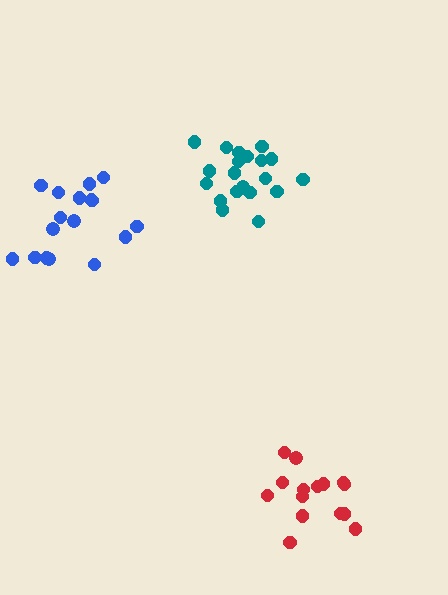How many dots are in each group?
Group 1: 20 dots, Group 2: 17 dots, Group 3: 15 dots (52 total).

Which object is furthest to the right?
The red cluster is rightmost.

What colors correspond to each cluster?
The clusters are colored: teal, blue, red.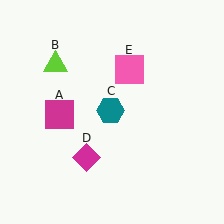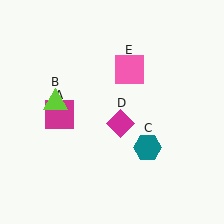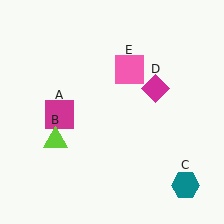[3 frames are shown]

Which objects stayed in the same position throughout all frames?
Magenta square (object A) and pink square (object E) remained stationary.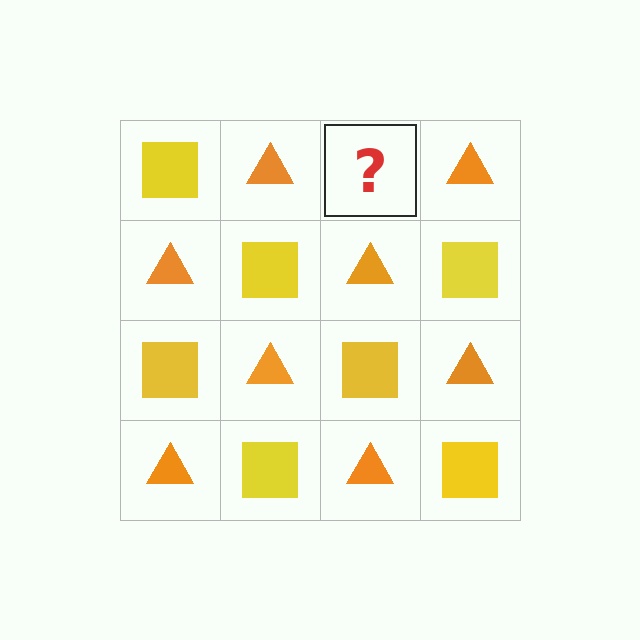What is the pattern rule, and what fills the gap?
The rule is that it alternates yellow square and orange triangle in a checkerboard pattern. The gap should be filled with a yellow square.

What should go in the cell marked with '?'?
The missing cell should contain a yellow square.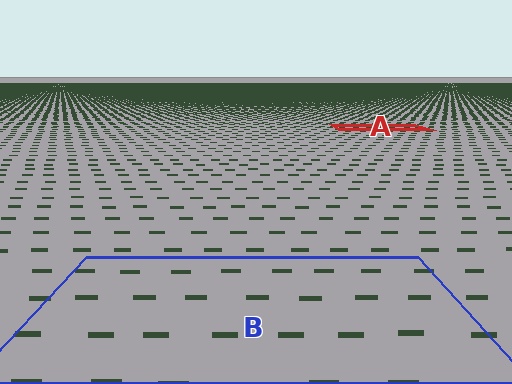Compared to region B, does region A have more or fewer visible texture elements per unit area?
Region A has more texture elements per unit area — they are packed more densely because it is farther away.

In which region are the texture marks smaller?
The texture marks are smaller in region A, because it is farther away.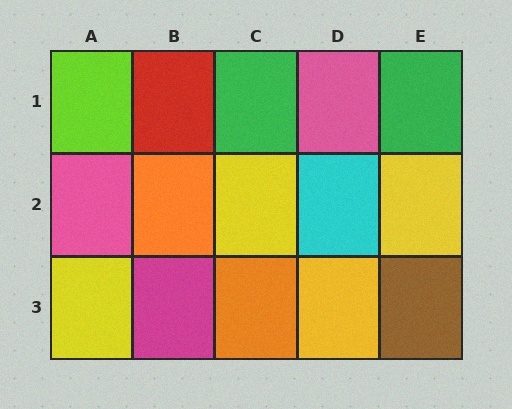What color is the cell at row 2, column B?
Orange.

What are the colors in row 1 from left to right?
Lime, red, green, pink, green.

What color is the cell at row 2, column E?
Yellow.